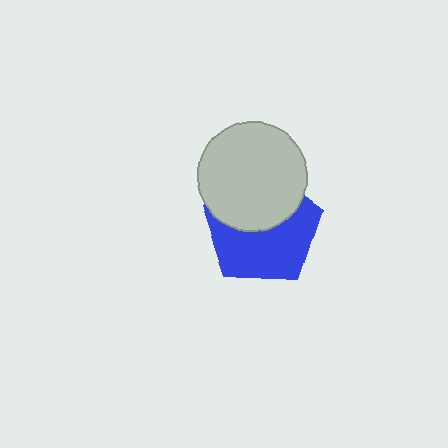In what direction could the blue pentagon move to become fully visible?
The blue pentagon could move down. That would shift it out from behind the light gray circle entirely.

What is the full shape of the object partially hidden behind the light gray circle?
The partially hidden object is a blue pentagon.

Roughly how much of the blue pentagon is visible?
About half of it is visible (roughly 58%).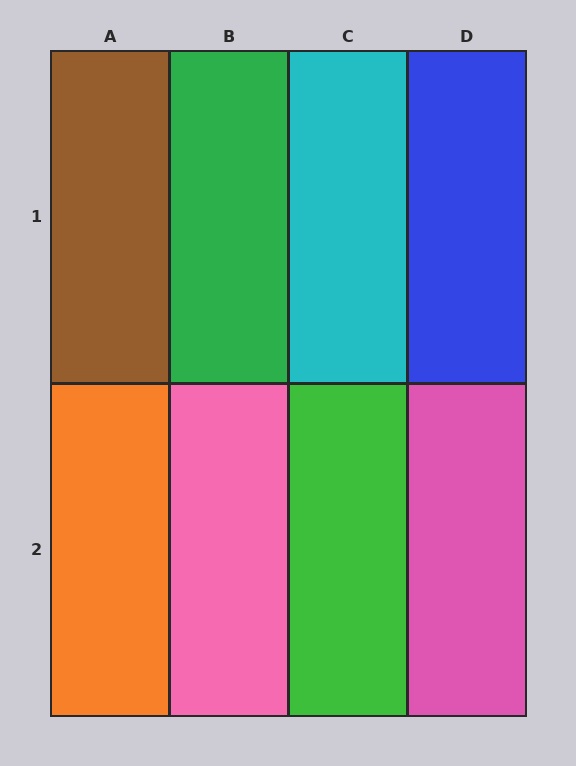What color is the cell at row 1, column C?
Cyan.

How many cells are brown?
1 cell is brown.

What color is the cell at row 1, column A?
Brown.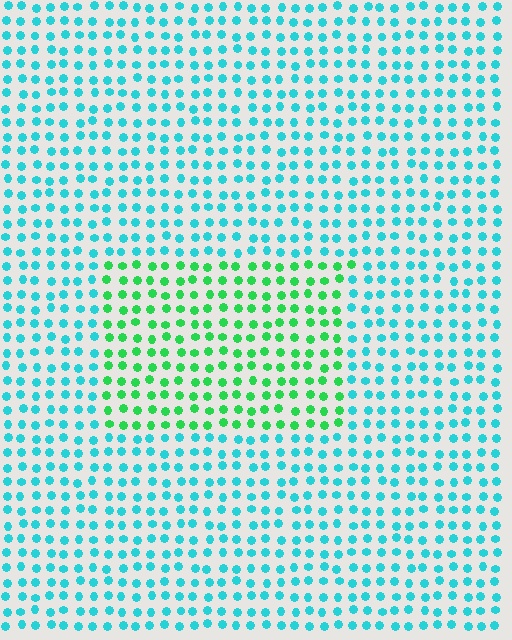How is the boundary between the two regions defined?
The boundary is defined purely by a slight shift in hue (about 48 degrees). Spacing, size, and orientation are identical on both sides.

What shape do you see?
I see a rectangle.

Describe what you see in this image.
The image is filled with small cyan elements in a uniform arrangement. A rectangle-shaped region is visible where the elements are tinted to a slightly different hue, forming a subtle color boundary.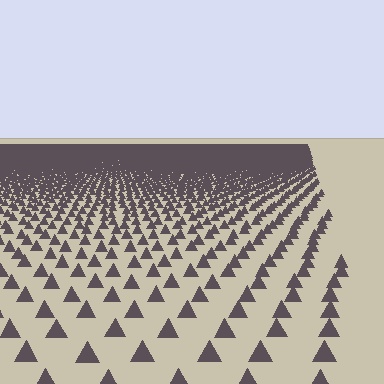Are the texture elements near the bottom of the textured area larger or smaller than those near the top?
Larger. Near the bottom, elements are closer to the viewer and appear at a bigger on-screen size.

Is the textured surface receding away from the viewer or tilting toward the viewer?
The surface is receding away from the viewer. Texture elements get smaller and denser toward the top.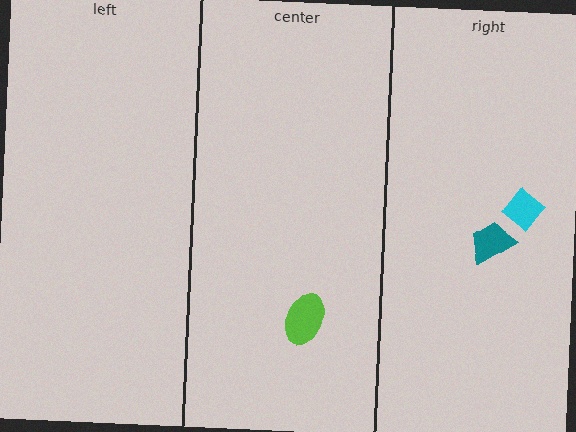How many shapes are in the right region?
2.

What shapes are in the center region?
The lime ellipse.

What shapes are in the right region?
The teal trapezoid, the cyan diamond.